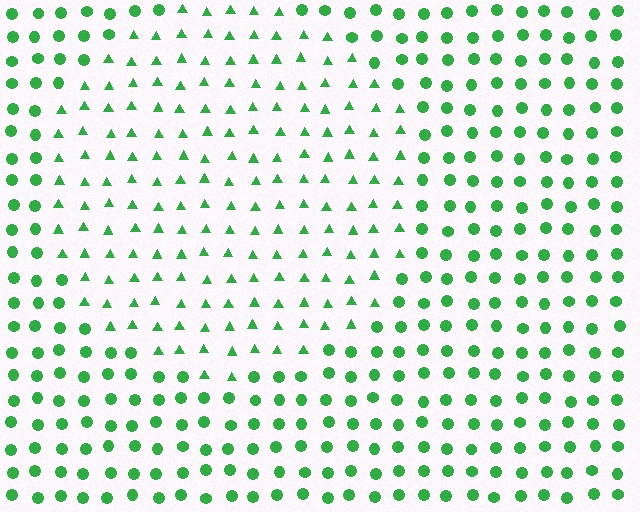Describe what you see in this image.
The image is filled with small green elements arranged in a uniform grid. A circle-shaped region contains triangles, while the surrounding area contains circles. The boundary is defined purely by the change in element shape.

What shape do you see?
I see a circle.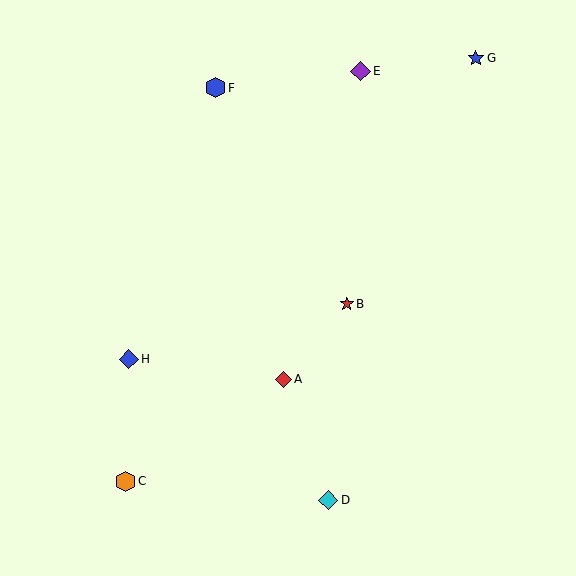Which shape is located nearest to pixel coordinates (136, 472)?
The orange hexagon (labeled C) at (125, 481) is nearest to that location.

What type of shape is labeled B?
Shape B is a red star.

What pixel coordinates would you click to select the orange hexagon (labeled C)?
Click at (125, 481) to select the orange hexagon C.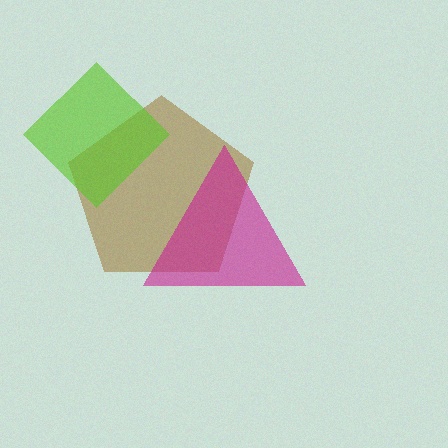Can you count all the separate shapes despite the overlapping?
Yes, there are 3 separate shapes.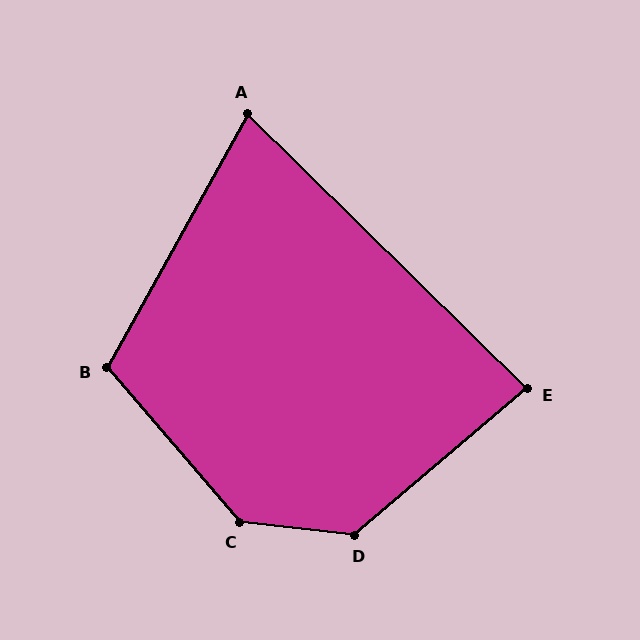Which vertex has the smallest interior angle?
A, at approximately 75 degrees.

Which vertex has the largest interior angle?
C, at approximately 137 degrees.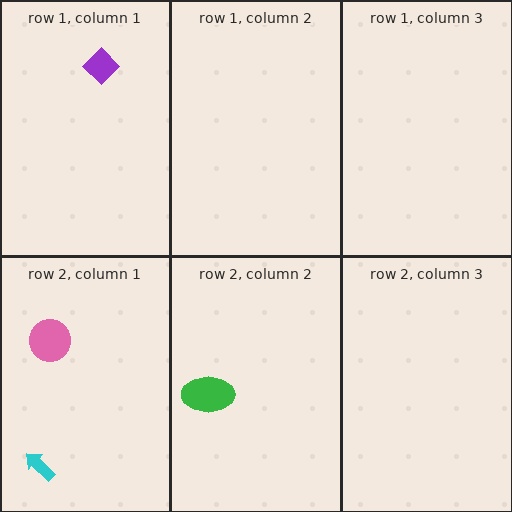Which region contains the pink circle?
The row 2, column 1 region.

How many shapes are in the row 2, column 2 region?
1.